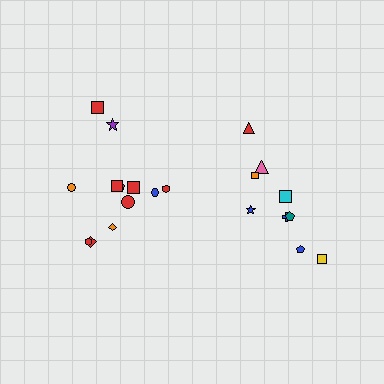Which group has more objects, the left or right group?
The left group.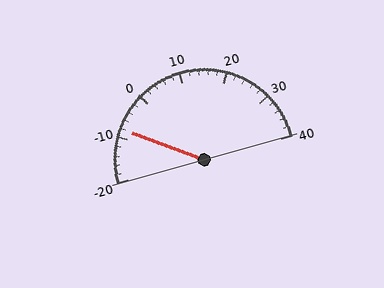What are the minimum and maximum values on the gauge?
The gauge ranges from -20 to 40.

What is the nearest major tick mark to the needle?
The nearest major tick mark is -10.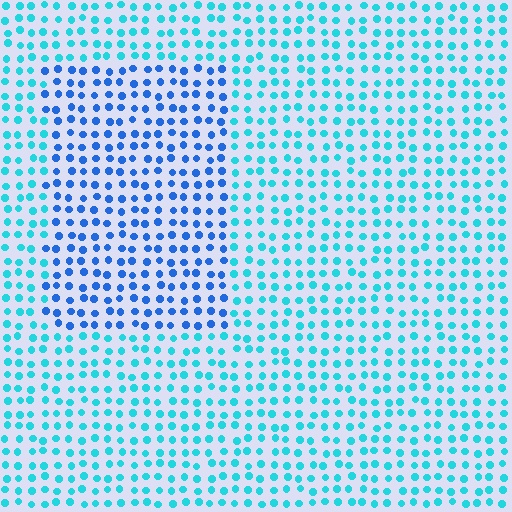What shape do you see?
I see a rectangle.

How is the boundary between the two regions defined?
The boundary is defined purely by a slight shift in hue (about 35 degrees). Spacing, size, and orientation are identical on both sides.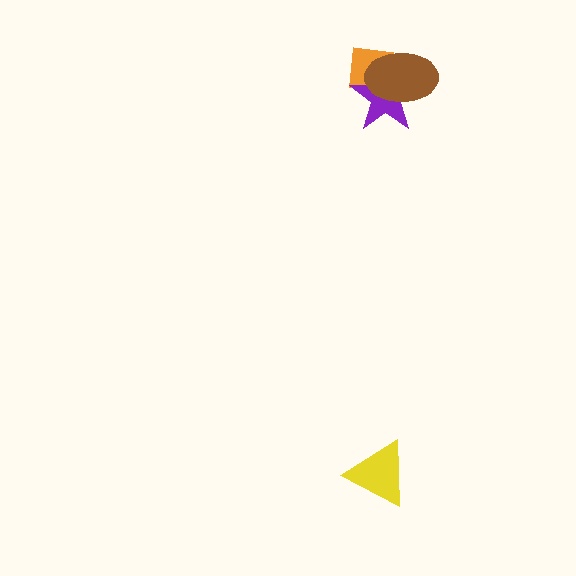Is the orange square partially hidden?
Yes, it is partially covered by another shape.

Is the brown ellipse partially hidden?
No, no other shape covers it.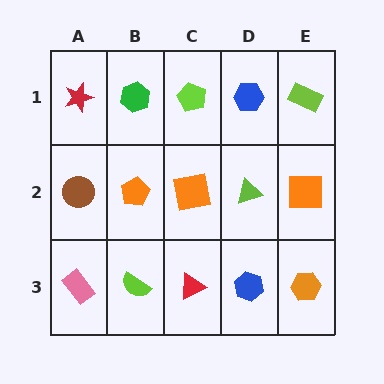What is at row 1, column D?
A blue hexagon.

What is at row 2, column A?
A brown circle.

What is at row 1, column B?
A green hexagon.